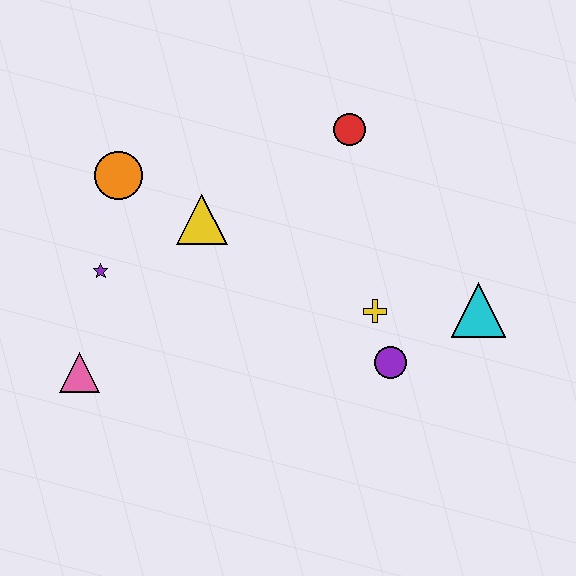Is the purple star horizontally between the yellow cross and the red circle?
No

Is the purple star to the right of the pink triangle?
Yes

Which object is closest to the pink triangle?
The purple star is closest to the pink triangle.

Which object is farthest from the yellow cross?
The pink triangle is farthest from the yellow cross.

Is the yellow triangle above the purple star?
Yes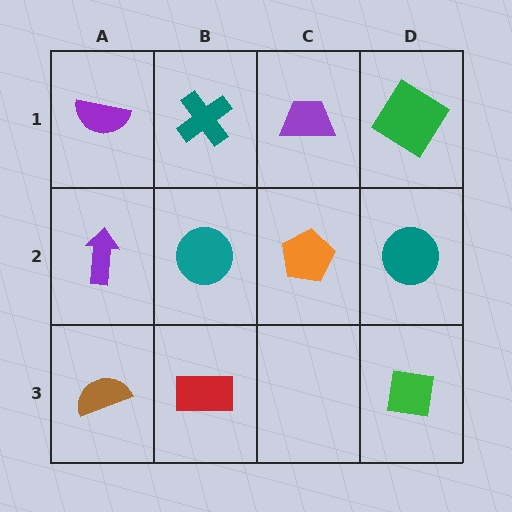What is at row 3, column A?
A brown semicircle.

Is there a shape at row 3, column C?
No, that cell is empty.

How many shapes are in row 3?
3 shapes.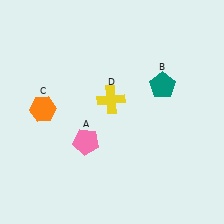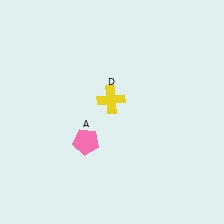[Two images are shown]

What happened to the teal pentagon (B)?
The teal pentagon (B) was removed in Image 2. It was in the top-right area of Image 1.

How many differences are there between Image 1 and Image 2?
There are 2 differences between the two images.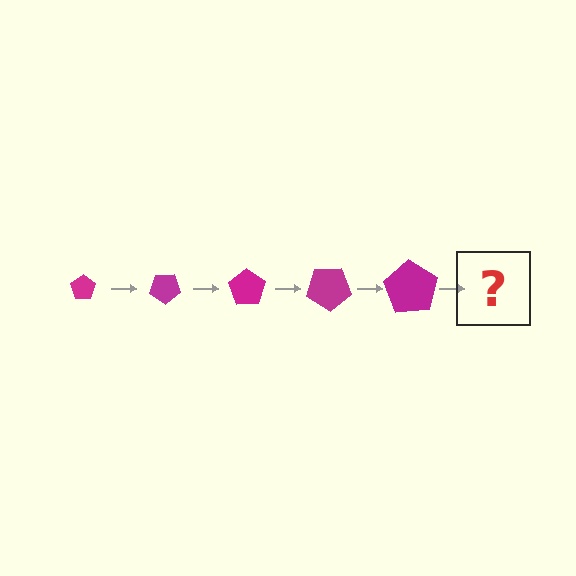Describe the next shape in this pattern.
It should be a pentagon, larger than the previous one and rotated 175 degrees from the start.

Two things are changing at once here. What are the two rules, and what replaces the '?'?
The two rules are that the pentagon grows larger each step and it rotates 35 degrees each step. The '?' should be a pentagon, larger than the previous one and rotated 175 degrees from the start.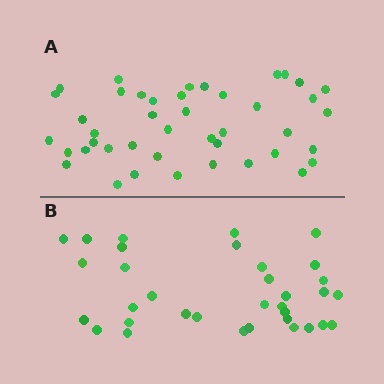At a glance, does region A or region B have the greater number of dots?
Region A (the top region) has more dots.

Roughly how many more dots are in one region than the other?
Region A has roughly 8 or so more dots than region B.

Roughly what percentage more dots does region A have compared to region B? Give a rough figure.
About 25% more.